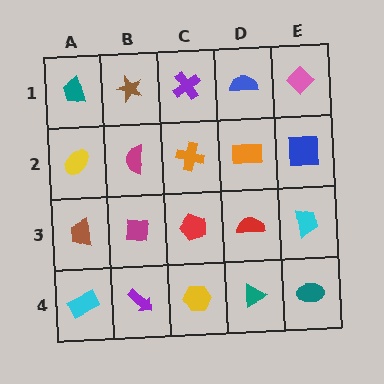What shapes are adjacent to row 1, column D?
An orange rectangle (row 2, column D), a purple cross (row 1, column C), a pink diamond (row 1, column E).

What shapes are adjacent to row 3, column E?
A blue square (row 2, column E), a teal ellipse (row 4, column E), a red semicircle (row 3, column D).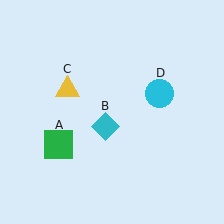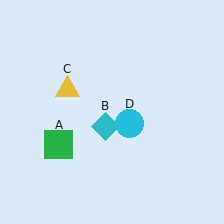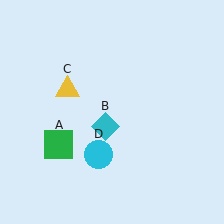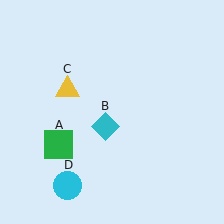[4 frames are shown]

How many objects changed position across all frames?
1 object changed position: cyan circle (object D).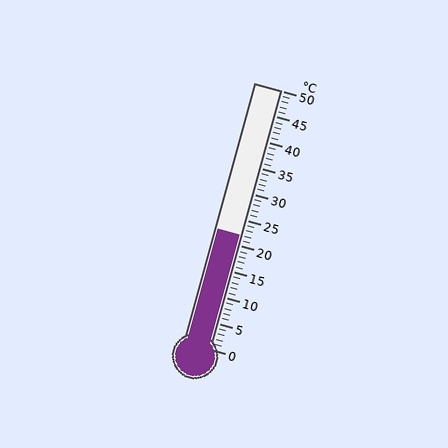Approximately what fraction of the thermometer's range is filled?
The thermometer is filled to approximately 45% of its range.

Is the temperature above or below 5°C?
The temperature is above 5°C.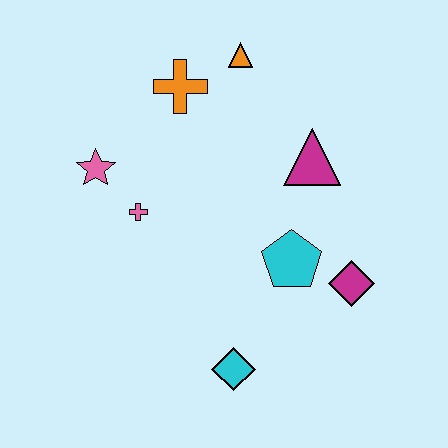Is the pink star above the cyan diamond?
Yes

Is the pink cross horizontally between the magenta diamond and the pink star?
Yes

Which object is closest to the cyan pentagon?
The magenta diamond is closest to the cyan pentagon.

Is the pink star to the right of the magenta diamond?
No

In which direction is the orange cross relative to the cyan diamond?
The orange cross is above the cyan diamond.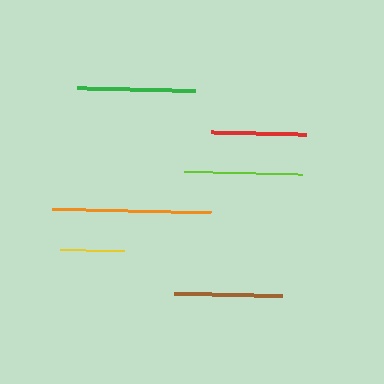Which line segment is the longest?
The orange line is the longest at approximately 159 pixels.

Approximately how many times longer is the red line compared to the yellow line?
The red line is approximately 1.5 times the length of the yellow line.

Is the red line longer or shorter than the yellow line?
The red line is longer than the yellow line.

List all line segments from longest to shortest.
From longest to shortest: orange, lime, green, brown, red, yellow.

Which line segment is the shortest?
The yellow line is the shortest at approximately 63 pixels.